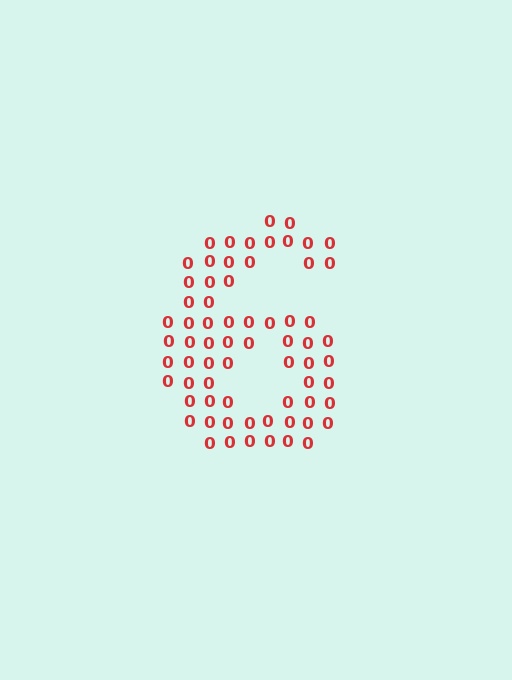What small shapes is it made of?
It is made of small digit 0's.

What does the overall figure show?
The overall figure shows the digit 6.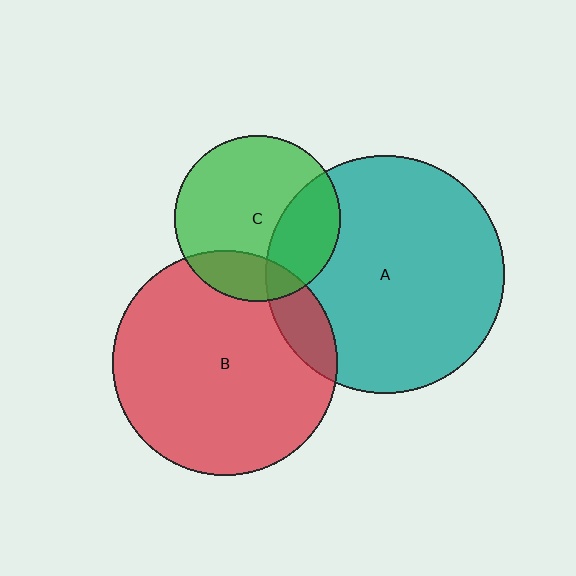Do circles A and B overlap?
Yes.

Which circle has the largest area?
Circle A (teal).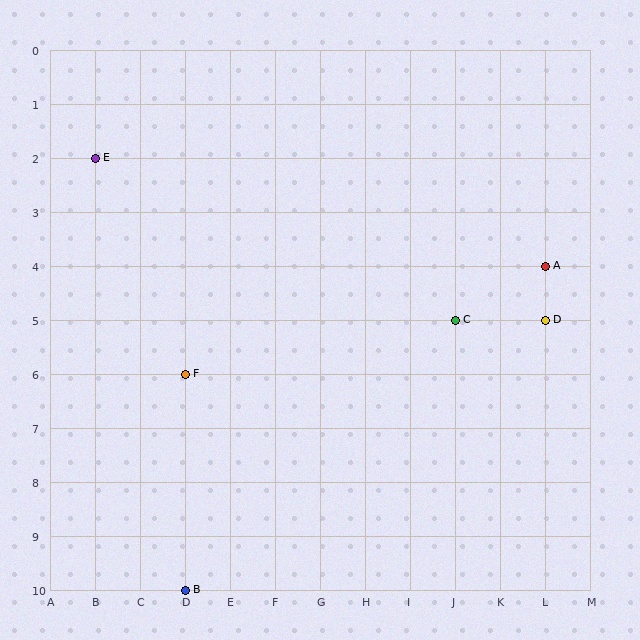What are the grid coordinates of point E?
Point E is at grid coordinates (B, 2).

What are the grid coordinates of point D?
Point D is at grid coordinates (L, 5).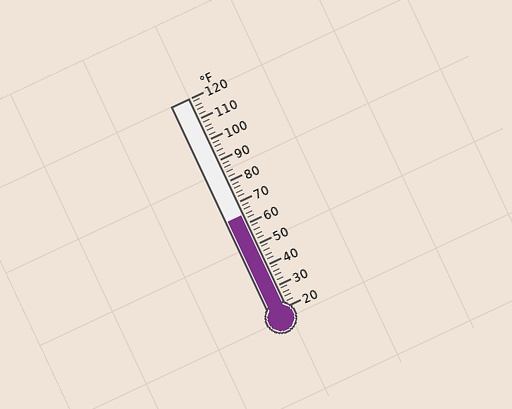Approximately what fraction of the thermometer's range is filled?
The thermometer is filled to approximately 45% of its range.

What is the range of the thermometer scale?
The thermometer scale ranges from 20°F to 120°F.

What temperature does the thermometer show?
The thermometer shows approximately 64°F.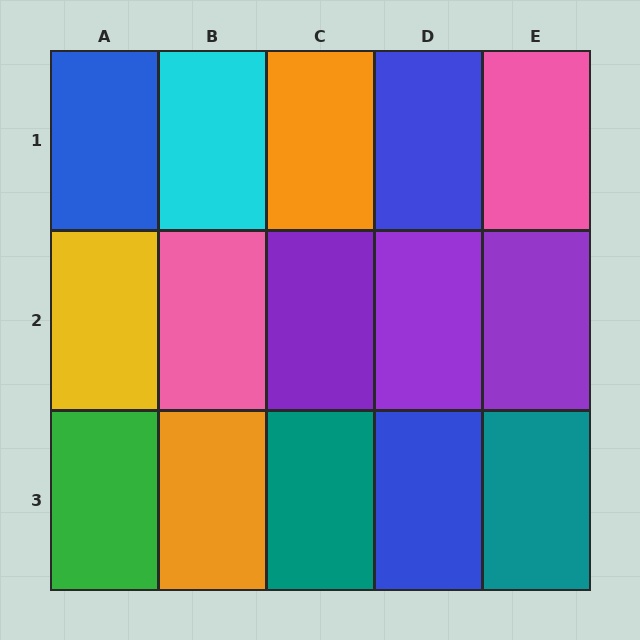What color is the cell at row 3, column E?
Teal.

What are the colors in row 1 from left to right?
Blue, cyan, orange, blue, pink.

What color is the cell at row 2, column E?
Purple.